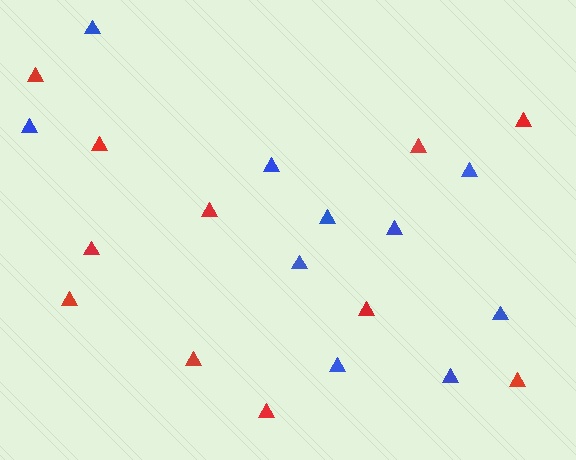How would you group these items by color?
There are 2 groups: one group of red triangles (11) and one group of blue triangles (10).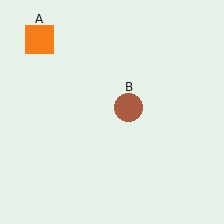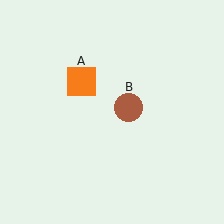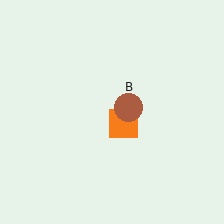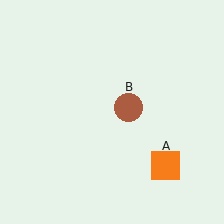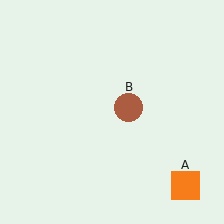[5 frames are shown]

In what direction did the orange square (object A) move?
The orange square (object A) moved down and to the right.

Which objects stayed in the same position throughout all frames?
Brown circle (object B) remained stationary.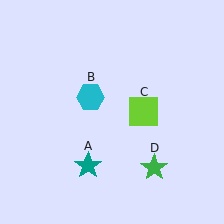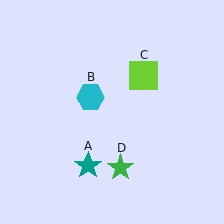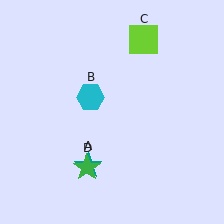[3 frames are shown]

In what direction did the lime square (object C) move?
The lime square (object C) moved up.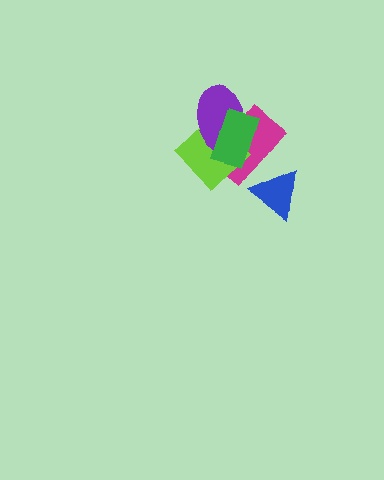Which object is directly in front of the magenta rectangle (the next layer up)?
The lime diamond is directly in front of the magenta rectangle.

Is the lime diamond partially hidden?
Yes, it is partially covered by another shape.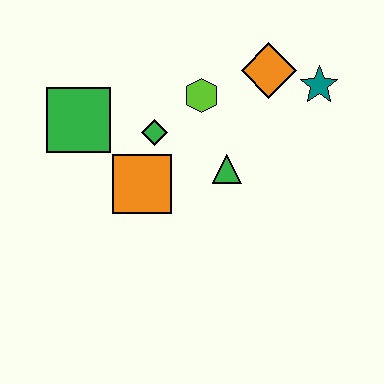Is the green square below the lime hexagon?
Yes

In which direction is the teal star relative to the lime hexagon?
The teal star is to the right of the lime hexagon.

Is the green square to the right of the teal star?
No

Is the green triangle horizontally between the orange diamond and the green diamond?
Yes